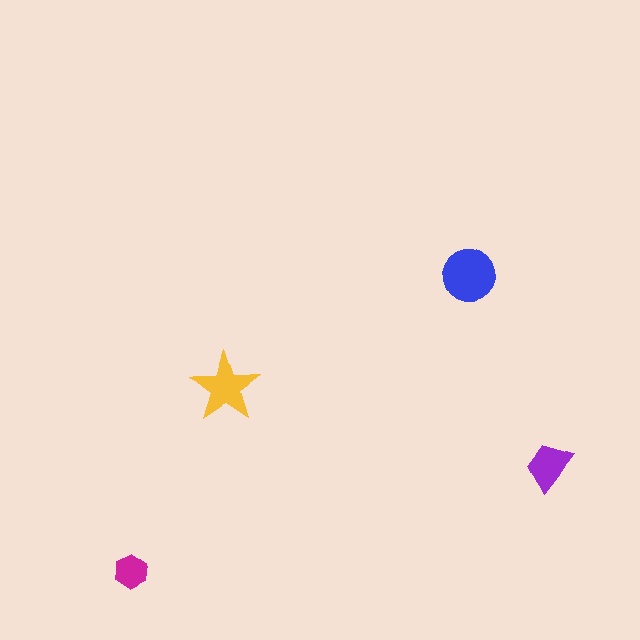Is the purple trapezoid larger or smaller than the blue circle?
Smaller.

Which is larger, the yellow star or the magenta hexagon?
The yellow star.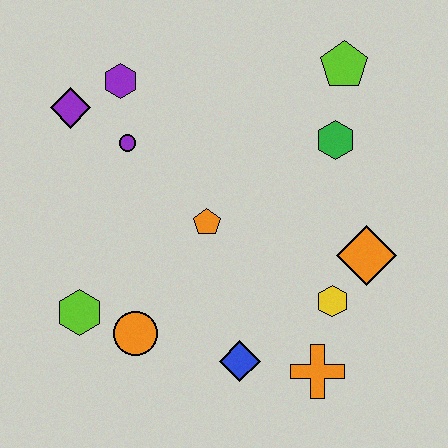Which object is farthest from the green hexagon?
The lime hexagon is farthest from the green hexagon.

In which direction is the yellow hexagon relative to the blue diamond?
The yellow hexagon is to the right of the blue diamond.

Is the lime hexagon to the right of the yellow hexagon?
No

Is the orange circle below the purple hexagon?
Yes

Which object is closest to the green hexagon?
The lime pentagon is closest to the green hexagon.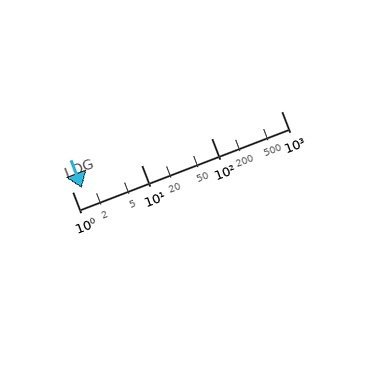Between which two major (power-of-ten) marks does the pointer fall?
The pointer is between 1 and 10.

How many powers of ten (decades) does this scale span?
The scale spans 3 decades, from 1 to 1000.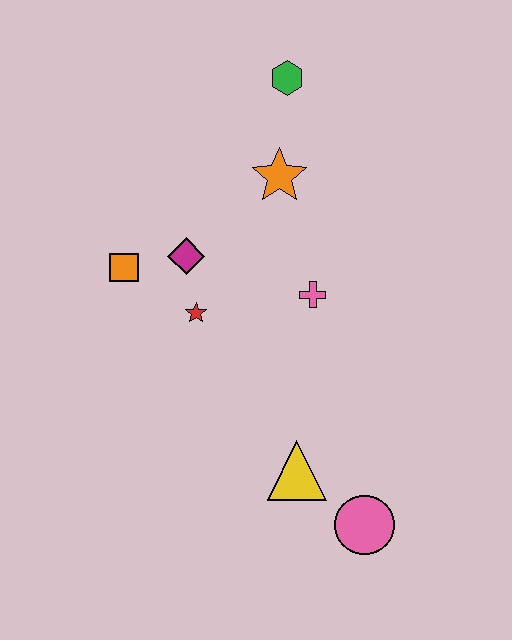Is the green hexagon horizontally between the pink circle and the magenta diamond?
Yes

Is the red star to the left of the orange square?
No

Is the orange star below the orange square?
No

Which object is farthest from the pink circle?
The green hexagon is farthest from the pink circle.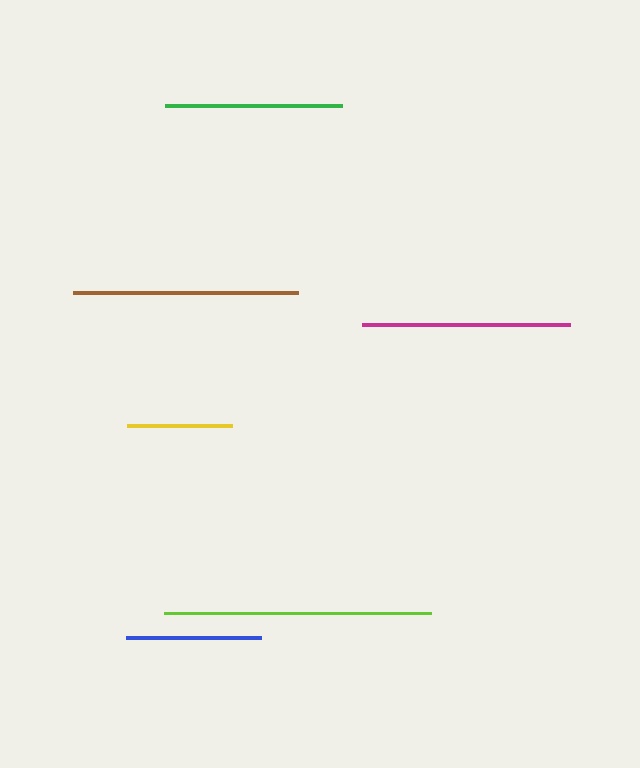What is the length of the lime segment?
The lime segment is approximately 267 pixels long.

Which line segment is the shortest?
The yellow line is the shortest at approximately 105 pixels.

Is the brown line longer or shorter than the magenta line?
The brown line is longer than the magenta line.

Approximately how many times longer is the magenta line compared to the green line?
The magenta line is approximately 1.2 times the length of the green line.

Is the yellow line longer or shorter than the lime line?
The lime line is longer than the yellow line.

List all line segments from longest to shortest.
From longest to shortest: lime, brown, magenta, green, blue, yellow.